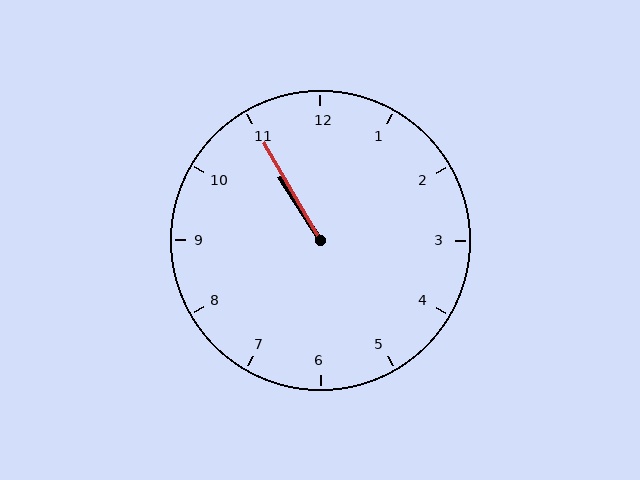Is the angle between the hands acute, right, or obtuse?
It is acute.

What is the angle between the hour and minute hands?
Approximately 2 degrees.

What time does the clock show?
10:55.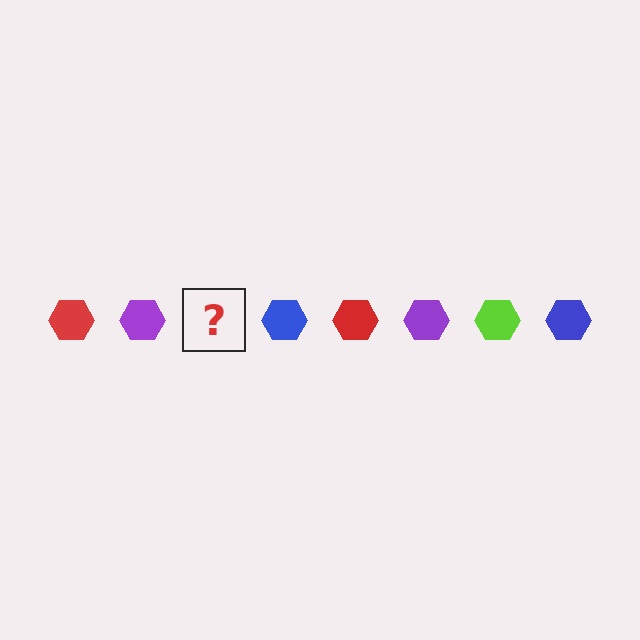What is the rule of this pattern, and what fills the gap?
The rule is that the pattern cycles through red, purple, lime, blue hexagons. The gap should be filled with a lime hexagon.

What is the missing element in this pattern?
The missing element is a lime hexagon.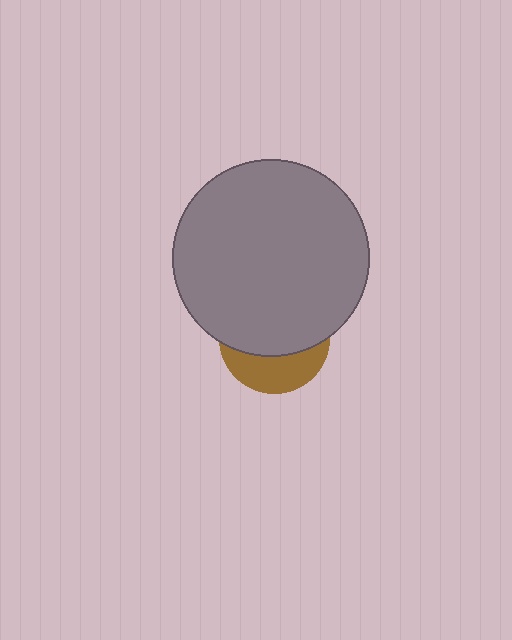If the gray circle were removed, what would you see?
You would see the complete brown circle.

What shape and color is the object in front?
The object in front is a gray circle.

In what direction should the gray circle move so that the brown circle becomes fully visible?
The gray circle should move up. That is the shortest direction to clear the overlap and leave the brown circle fully visible.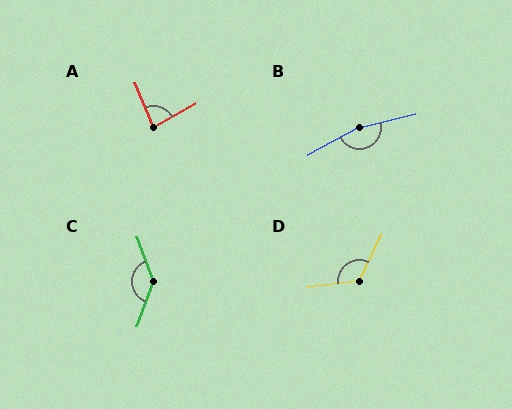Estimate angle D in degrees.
Approximately 121 degrees.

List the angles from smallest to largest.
A (83°), D (121°), C (140°), B (165°).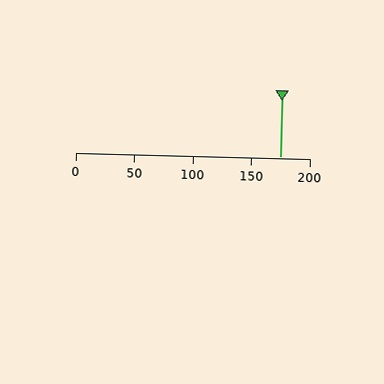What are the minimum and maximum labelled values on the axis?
The axis runs from 0 to 200.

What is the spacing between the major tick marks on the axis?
The major ticks are spaced 50 apart.